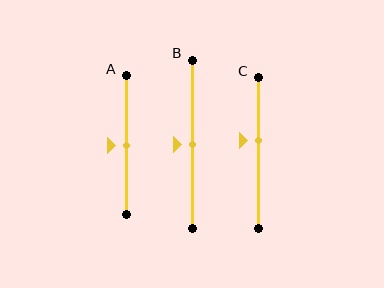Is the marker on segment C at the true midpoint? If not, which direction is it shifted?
No, the marker on segment C is shifted upward by about 8% of the segment length.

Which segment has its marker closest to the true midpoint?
Segment A has its marker closest to the true midpoint.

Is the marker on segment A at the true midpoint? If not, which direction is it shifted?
Yes, the marker on segment A is at the true midpoint.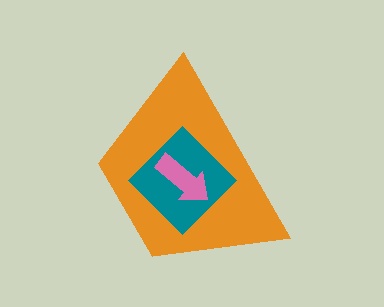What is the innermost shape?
The pink arrow.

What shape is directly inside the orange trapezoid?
The teal diamond.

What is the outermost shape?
The orange trapezoid.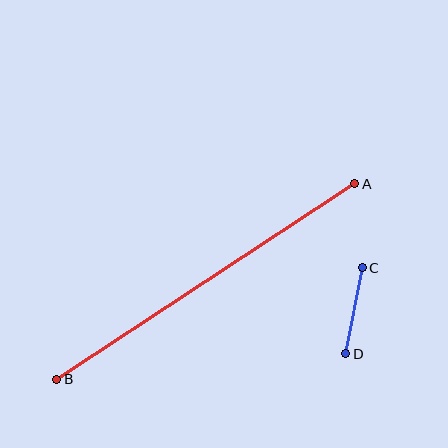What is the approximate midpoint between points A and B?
The midpoint is at approximately (206, 282) pixels.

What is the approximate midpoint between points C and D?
The midpoint is at approximately (354, 311) pixels.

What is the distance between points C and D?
The distance is approximately 87 pixels.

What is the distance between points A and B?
The distance is approximately 356 pixels.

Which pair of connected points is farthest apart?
Points A and B are farthest apart.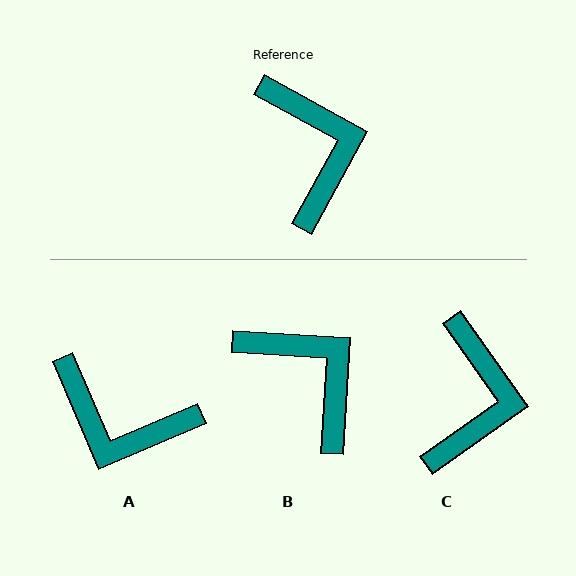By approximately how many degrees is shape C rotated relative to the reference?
Approximately 26 degrees clockwise.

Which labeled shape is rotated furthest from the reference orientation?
A, about 128 degrees away.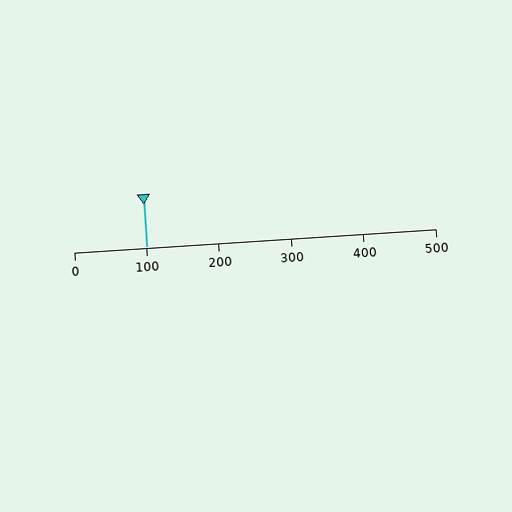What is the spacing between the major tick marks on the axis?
The major ticks are spaced 100 apart.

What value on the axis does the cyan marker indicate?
The marker indicates approximately 100.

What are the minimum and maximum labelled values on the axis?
The axis runs from 0 to 500.